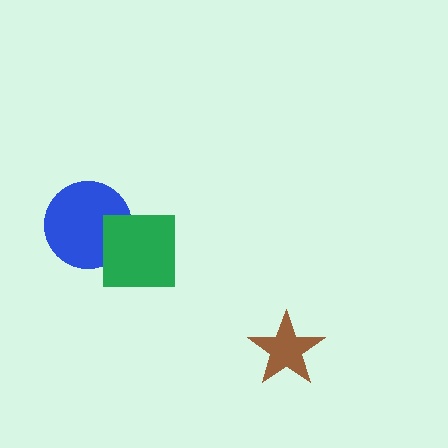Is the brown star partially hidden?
No, no other shape covers it.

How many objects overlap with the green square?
1 object overlaps with the green square.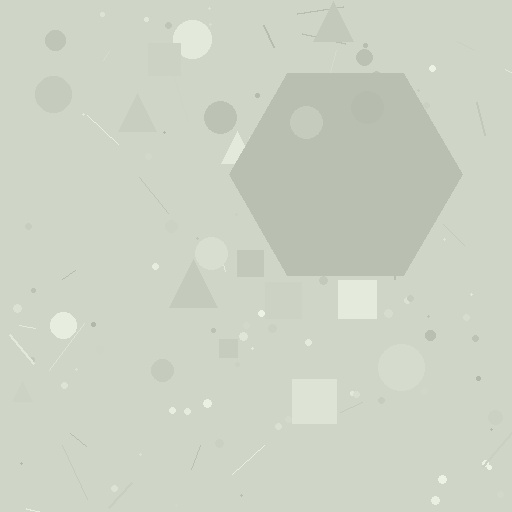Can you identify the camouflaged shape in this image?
The camouflaged shape is a hexagon.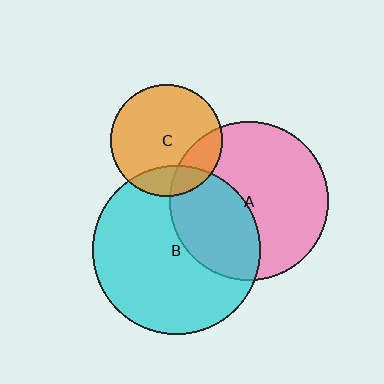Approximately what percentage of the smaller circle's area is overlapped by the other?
Approximately 20%.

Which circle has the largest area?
Circle B (cyan).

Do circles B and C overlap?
Yes.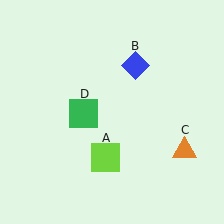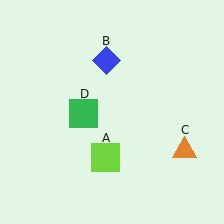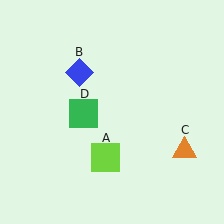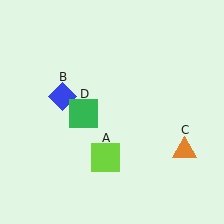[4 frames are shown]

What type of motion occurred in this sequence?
The blue diamond (object B) rotated counterclockwise around the center of the scene.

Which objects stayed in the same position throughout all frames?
Lime square (object A) and orange triangle (object C) and green square (object D) remained stationary.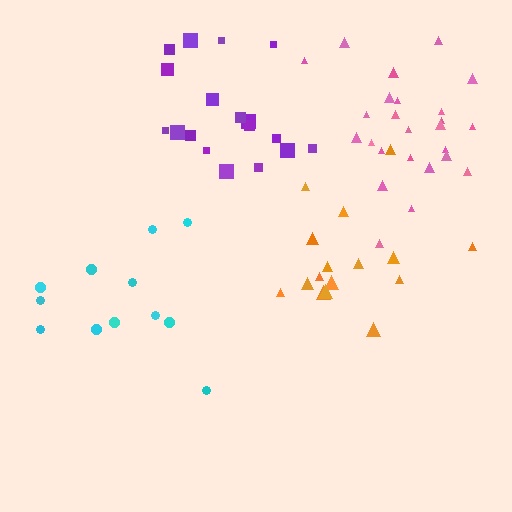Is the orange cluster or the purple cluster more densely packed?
Orange.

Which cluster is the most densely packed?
Pink.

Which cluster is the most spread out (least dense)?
Cyan.